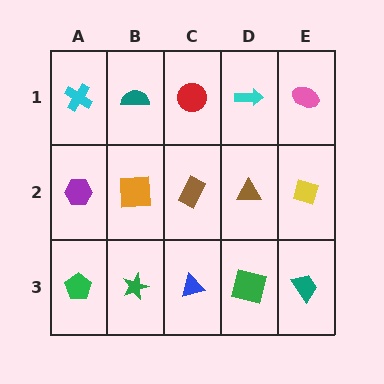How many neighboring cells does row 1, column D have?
3.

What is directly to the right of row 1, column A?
A teal semicircle.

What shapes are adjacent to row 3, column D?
A brown triangle (row 2, column D), a blue triangle (row 3, column C), a teal trapezoid (row 3, column E).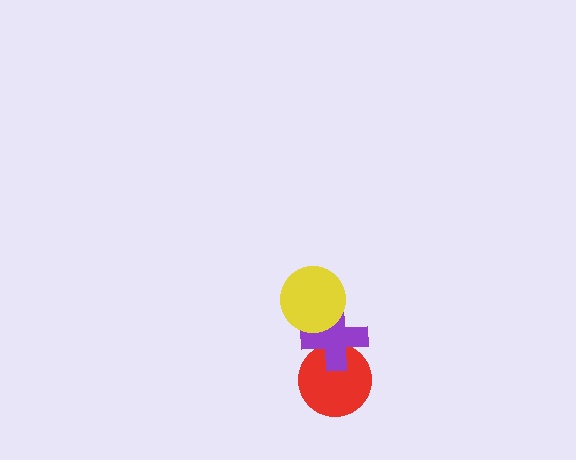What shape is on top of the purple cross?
The yellow circle is on top of the purple cross.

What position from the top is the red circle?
The red circle is 3rd from the top.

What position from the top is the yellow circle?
The yellow circle is 1st from the top.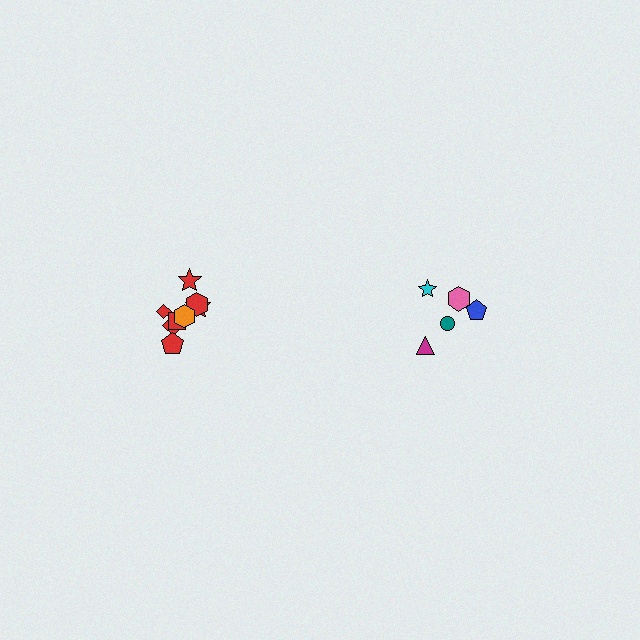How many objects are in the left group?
There are 8 objects.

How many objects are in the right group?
There are 5 objects.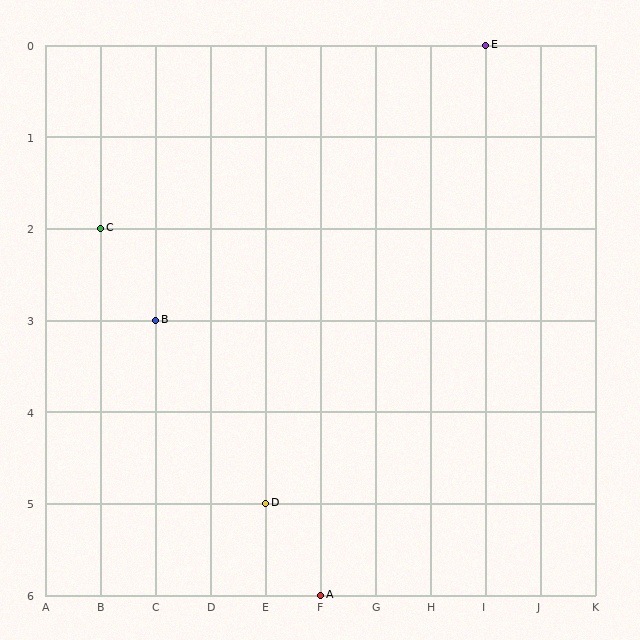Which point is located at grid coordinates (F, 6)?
Point A is at (F, 6).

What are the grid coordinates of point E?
Point E is at grid coordinates (I, 0).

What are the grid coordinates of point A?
Point A is at grid coordinates (F, 6).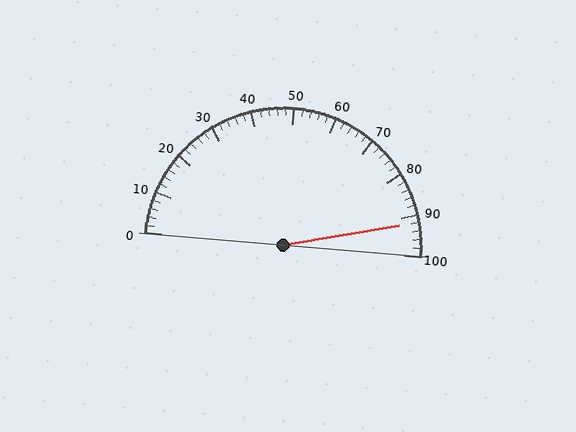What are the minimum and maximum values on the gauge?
The gauge ranges from 0 to 100.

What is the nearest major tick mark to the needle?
The nearest major tick mark is 90.